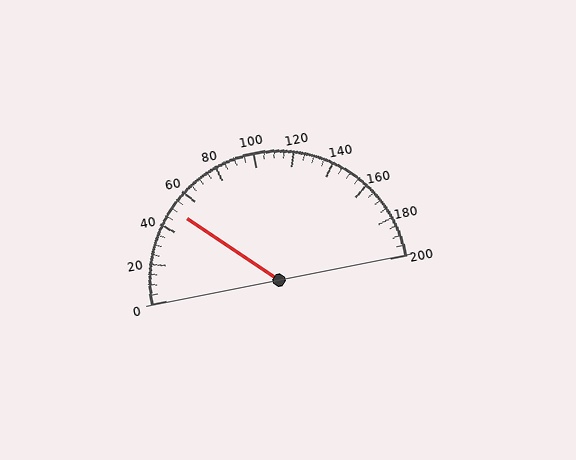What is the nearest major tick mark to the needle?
The nearest major tick mark is 40.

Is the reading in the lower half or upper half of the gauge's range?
The reading is in the lower half of the range (0 to 200).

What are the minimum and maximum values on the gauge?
The gauge ranges from 0 to 200.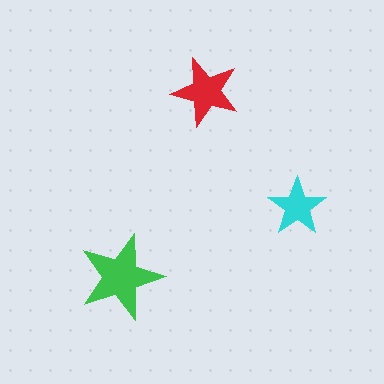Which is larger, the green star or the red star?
The green one.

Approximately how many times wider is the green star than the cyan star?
About 1.5 times wider.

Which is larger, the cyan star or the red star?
The red one.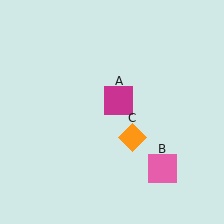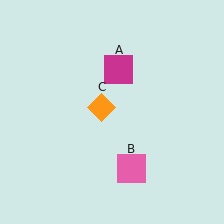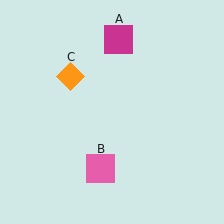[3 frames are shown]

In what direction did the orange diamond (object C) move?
The orange diamond (object C) moved up and to the left.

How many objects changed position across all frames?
3 objects changed position: magenta square (object A), pink square (object B), orange diamond (object C).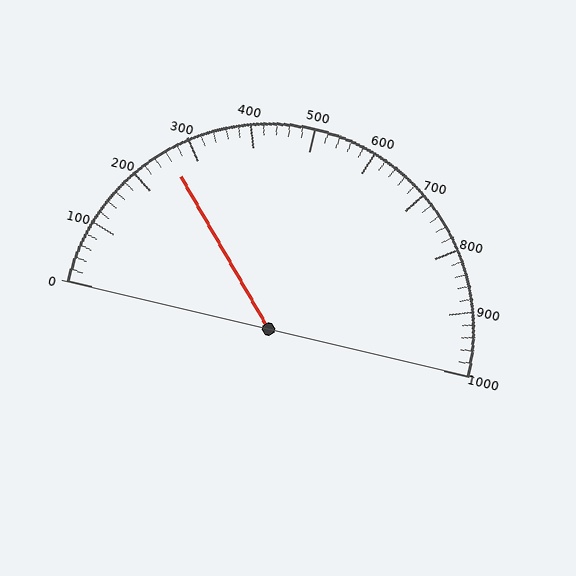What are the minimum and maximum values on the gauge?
The gauge ranges from 0 to 1000.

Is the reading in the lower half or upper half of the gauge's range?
The reading is in the lower half of the range (0 to 1000).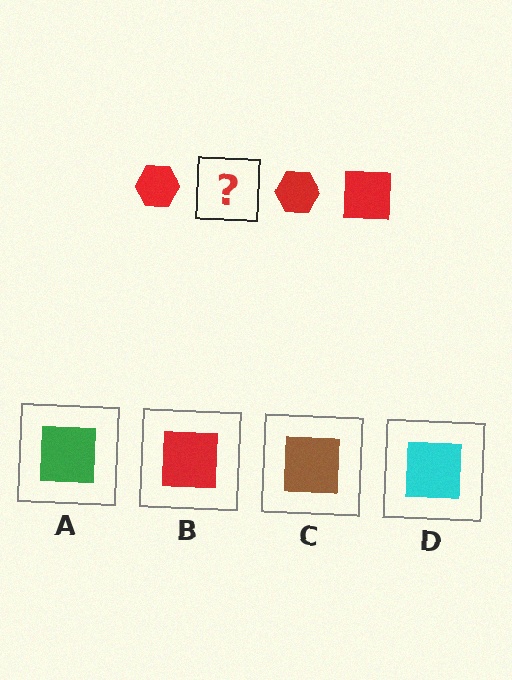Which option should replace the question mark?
Option B.